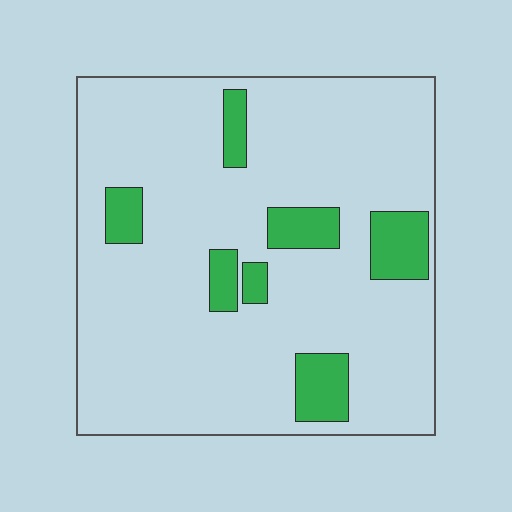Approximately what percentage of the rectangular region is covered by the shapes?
Approximately 15%.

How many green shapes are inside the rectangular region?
7.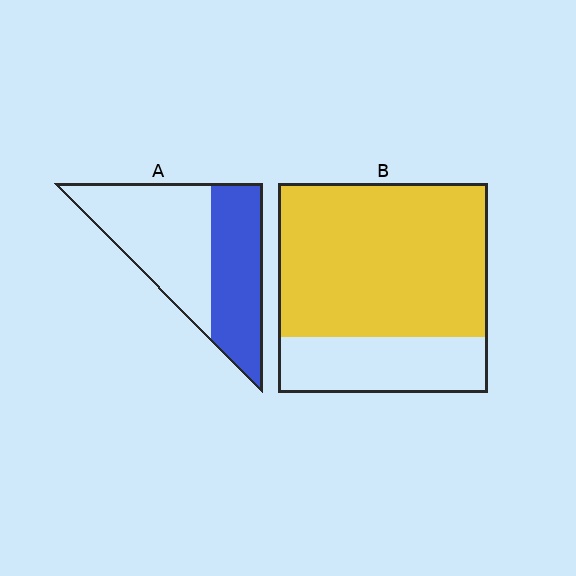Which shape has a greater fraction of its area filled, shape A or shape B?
Shape B.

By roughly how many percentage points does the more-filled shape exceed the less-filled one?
By roughly 30 percentage points (B over A).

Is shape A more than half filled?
No.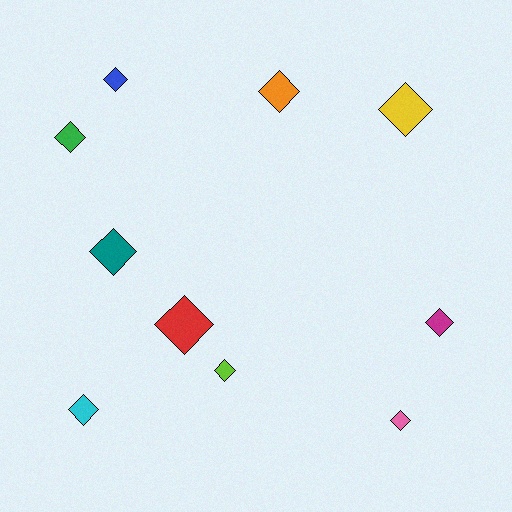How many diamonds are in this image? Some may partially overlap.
There are 10 diamonds.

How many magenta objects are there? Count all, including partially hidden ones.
There is 1 magenta object.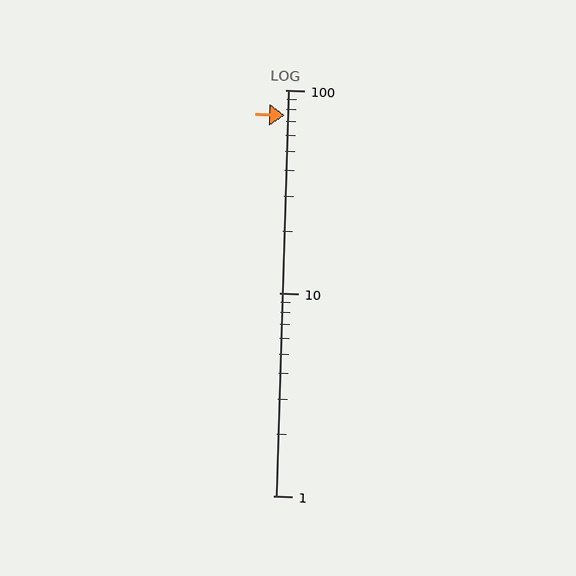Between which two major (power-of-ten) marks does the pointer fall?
The pointer is between 10 and 100.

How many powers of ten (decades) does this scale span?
The scale spans 2 decades, from 1 to 100.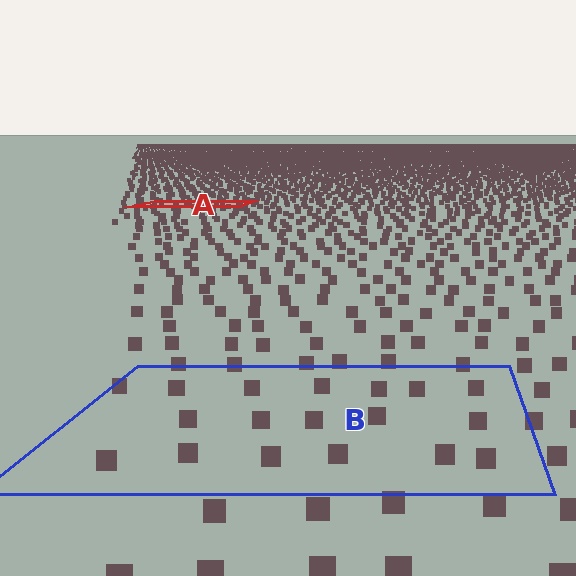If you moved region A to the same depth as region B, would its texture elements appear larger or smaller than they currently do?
They would appear larger. At a closer depth, the same texture elements are projected at a bigger on-screen size.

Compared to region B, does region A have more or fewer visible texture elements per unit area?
Region A has more texture elements per unit area — they are packed more densely because it is farther away.